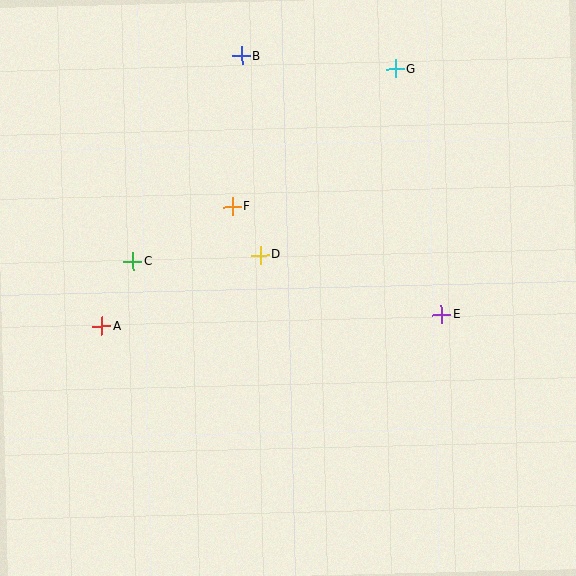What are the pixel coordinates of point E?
Point E is at (442, 314).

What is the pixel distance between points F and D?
The distance between F and D is 56 pixels.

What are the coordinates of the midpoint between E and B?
The midpoint between E and B is at (342, 185).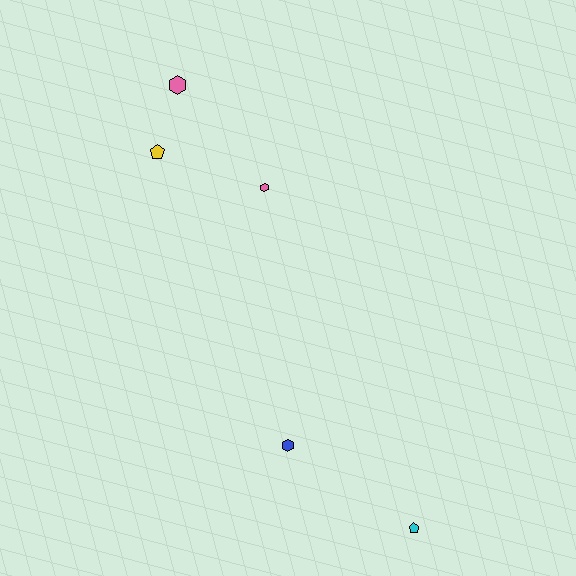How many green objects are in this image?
There are no green objects.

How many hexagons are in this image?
There are 3 hexagons.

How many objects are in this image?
There are 5 objects.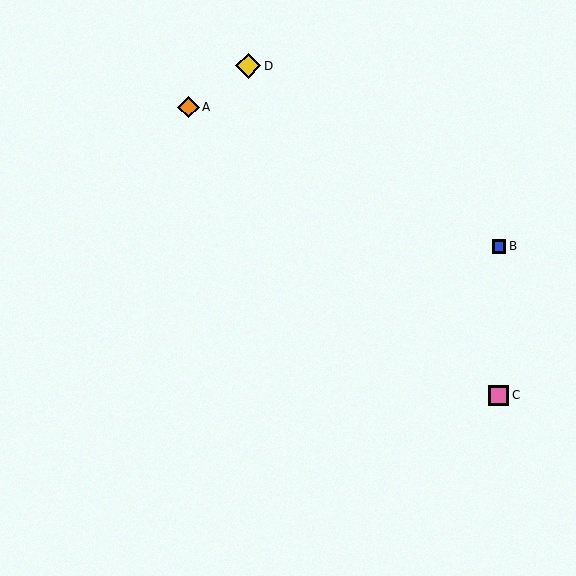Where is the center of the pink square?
The center of the pink square is at (499, 395).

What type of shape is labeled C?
Shape C is a pink square.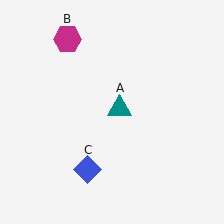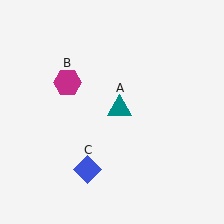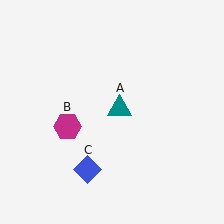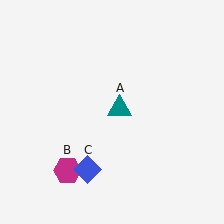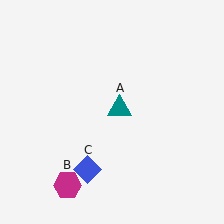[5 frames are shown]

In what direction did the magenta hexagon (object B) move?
The magenta hexagon (object B) moved down.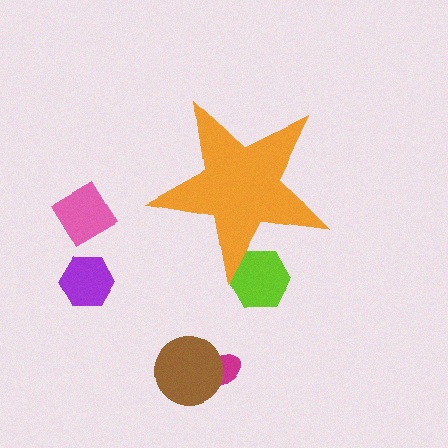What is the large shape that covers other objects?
An orange star.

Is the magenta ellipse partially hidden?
No, the magenta ellipse is fully visible.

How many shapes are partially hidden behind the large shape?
1 shape is partially hidden.